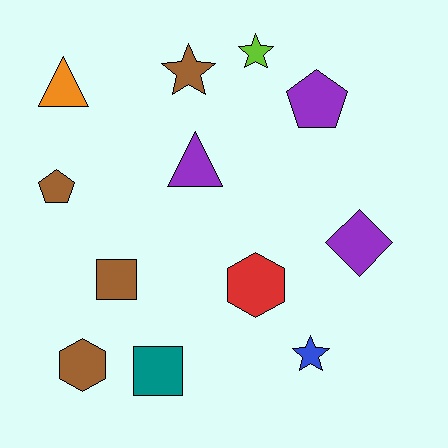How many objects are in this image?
There are 12 objects.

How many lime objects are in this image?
There is 1 lime object.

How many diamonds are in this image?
There is 1 diamond.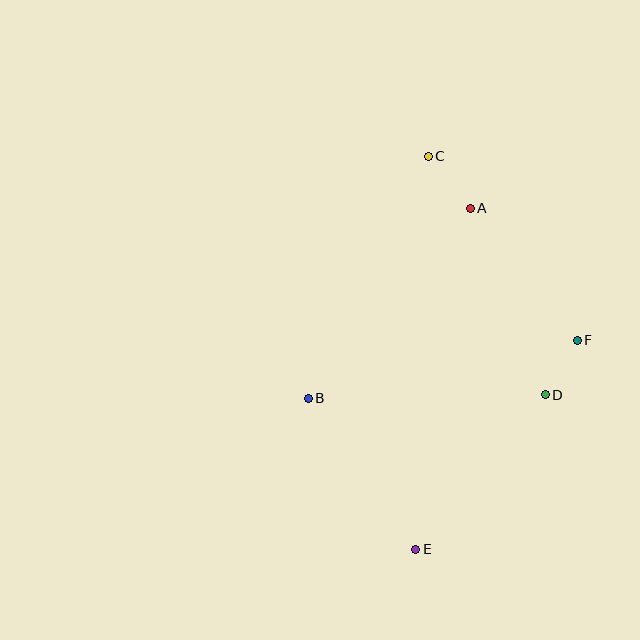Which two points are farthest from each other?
Points C and E are farthest from each other.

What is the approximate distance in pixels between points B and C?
The distance between B and C is approximately 270 pixels.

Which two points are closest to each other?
Points D and F are closest to each other.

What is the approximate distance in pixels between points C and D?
The distance between C and D is approximately 266 pixels.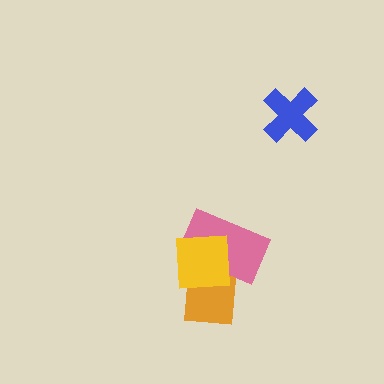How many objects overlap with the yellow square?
2 objects overlap with the yellow square.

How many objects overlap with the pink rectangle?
2 objects overlap with the pink rectangle.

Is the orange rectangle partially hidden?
Yes, it is partially covered by another shape.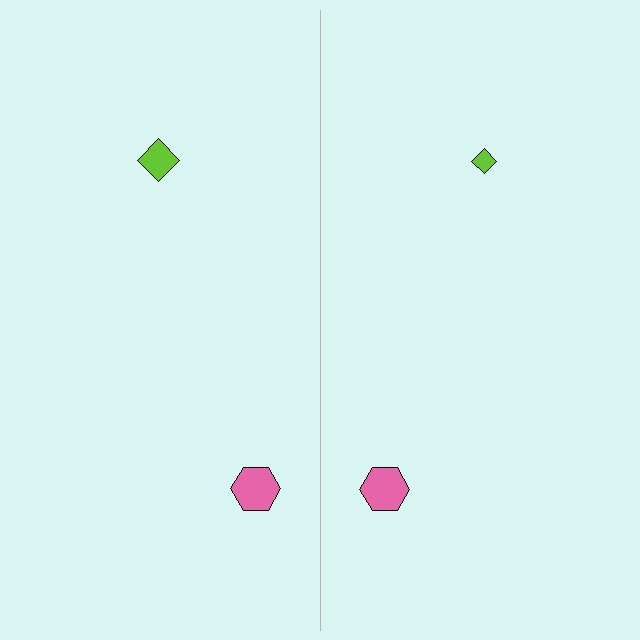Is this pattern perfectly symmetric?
No, the pattern is not perfectly symmetric. The lime diamond on the right side has a different size than its mirror counterpart.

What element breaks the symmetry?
The lime diamond on the right side has a different size than its mirror counterpart.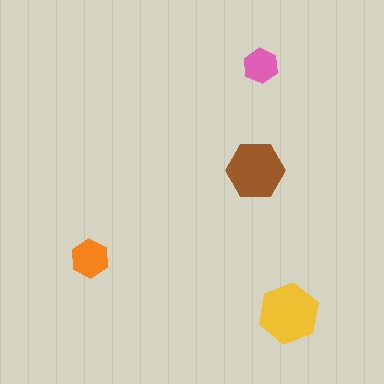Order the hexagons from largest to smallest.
the yellow one, the brown one, the orange one, the pink one.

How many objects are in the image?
There are 4 objects in the image.